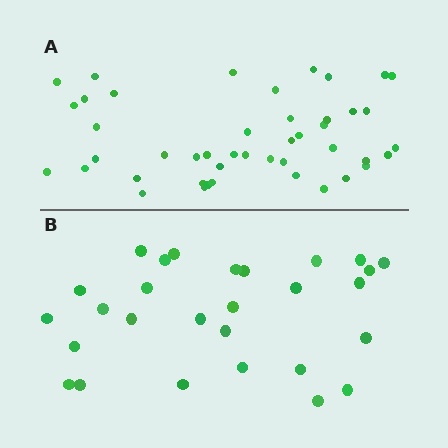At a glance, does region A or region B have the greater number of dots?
Region A (the top region) has more dots.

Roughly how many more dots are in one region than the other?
Region A has approximately 15 more dots than region B.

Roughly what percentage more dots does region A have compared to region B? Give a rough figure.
About 60% more.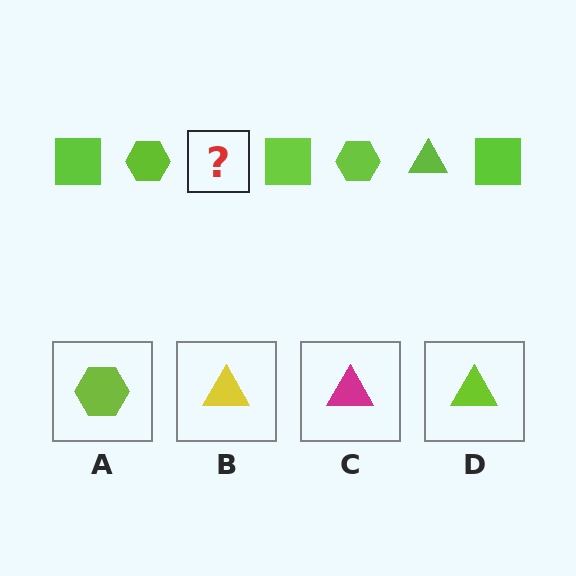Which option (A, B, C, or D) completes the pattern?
D.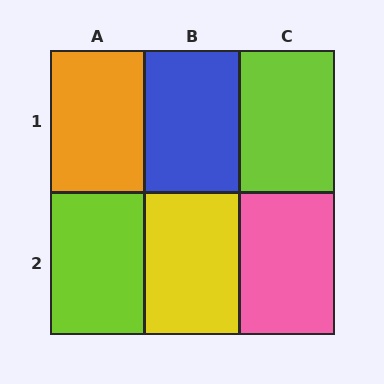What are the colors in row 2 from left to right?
Lime, yellow, pink.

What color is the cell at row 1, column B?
Blue.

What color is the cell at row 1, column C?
Lime.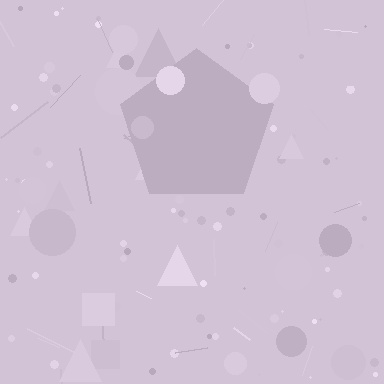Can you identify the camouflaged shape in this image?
The camouflaged shape is a pentagon.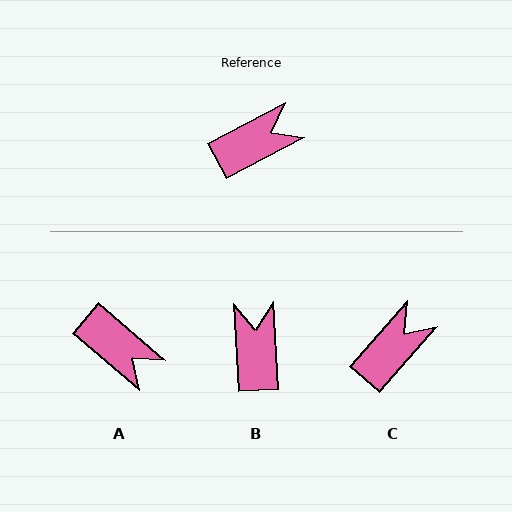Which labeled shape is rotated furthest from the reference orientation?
A, about 68 degrees away.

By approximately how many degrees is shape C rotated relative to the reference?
Approximately 21 degrees counter-clockwise.